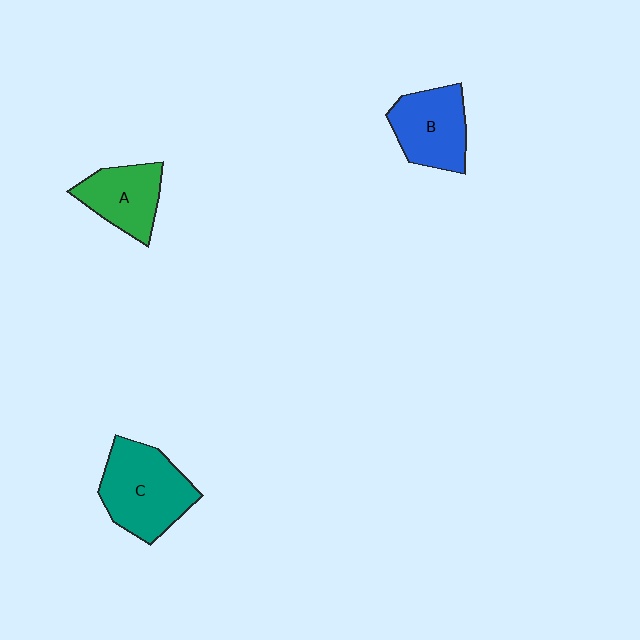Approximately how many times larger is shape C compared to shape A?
Approximately 1.5 times.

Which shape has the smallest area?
Shape A (green).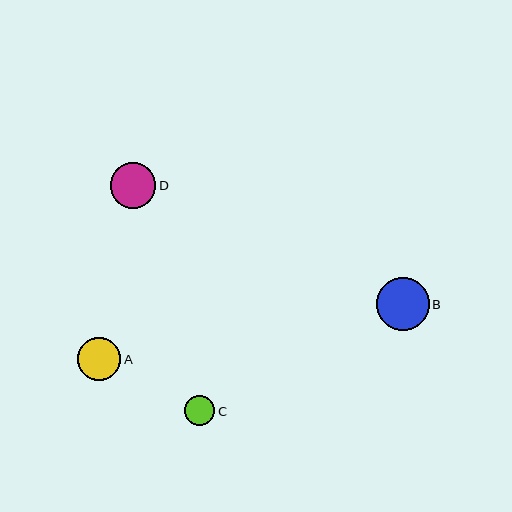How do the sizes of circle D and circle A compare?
Circle D and circle A are approximately the same size.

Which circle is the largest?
Circle B is the largest with a size of approximately 53 pixels.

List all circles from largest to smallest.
From largest to smallest: B, D, A, C.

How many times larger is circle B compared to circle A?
Circle B is approximately 1.2 times the size of circle A.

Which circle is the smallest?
Circle C is the smallest with a size of approximately 30 pixels.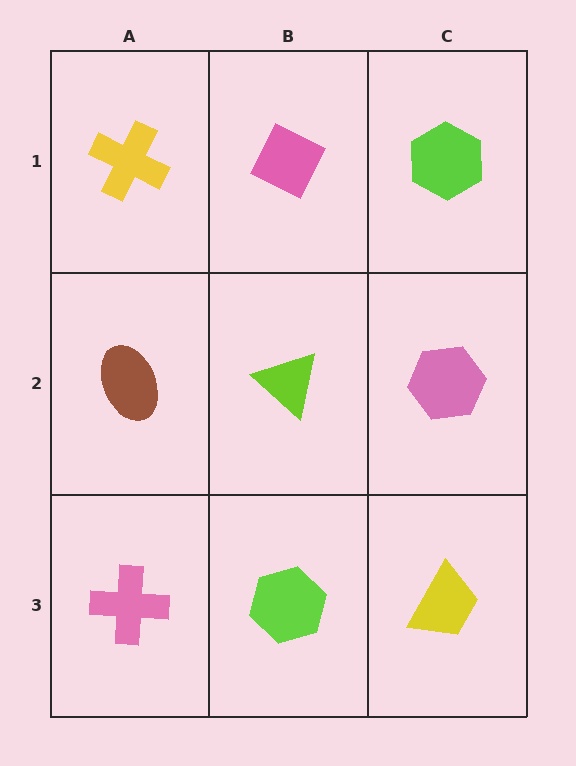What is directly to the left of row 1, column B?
A yellow cross.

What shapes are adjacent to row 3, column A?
A brown ellipse (row 2, column A), a lime hexagon (row 3, column B).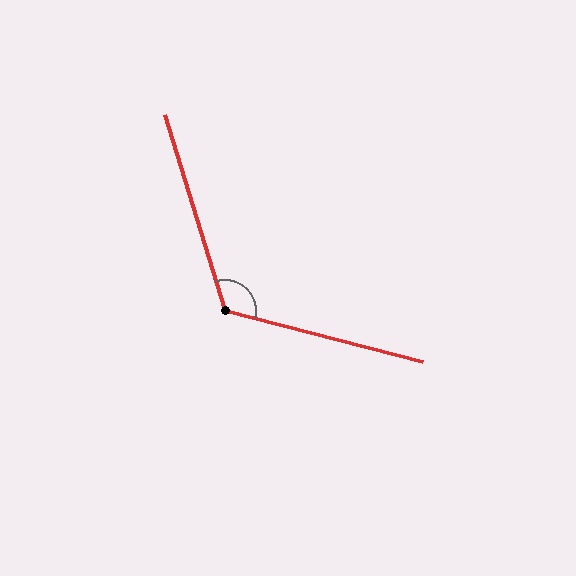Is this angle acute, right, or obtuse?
It is obtuse.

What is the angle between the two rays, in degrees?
Approximately 121 degrees.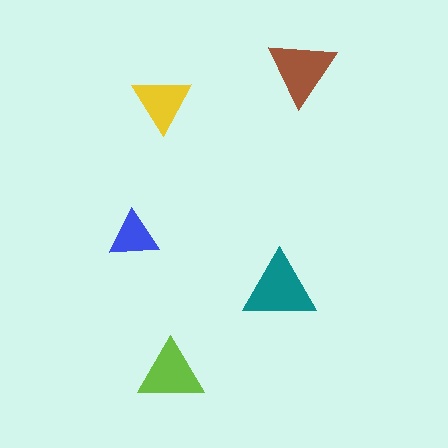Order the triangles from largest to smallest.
the teal one, the brown one, the lime one, the yellow one, the blue one.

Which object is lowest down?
The lime triangle is bottommost.